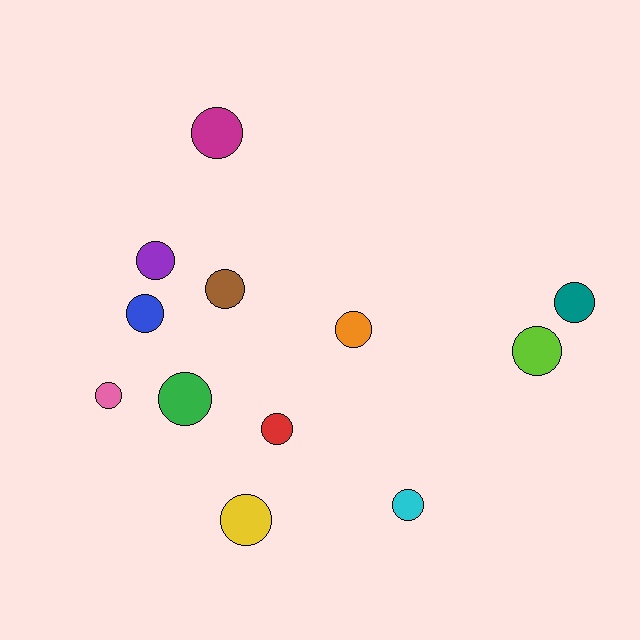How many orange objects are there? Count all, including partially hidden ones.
There is 1 orange object.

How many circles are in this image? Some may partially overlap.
There are 12 circles.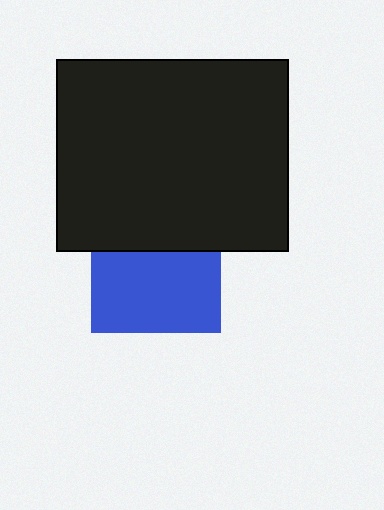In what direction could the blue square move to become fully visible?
The blue square could move down. That would shift it out from behind the black rectangle entirely.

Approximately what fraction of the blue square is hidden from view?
Roughly 37% of the blue square is hidden behind the black rectangle.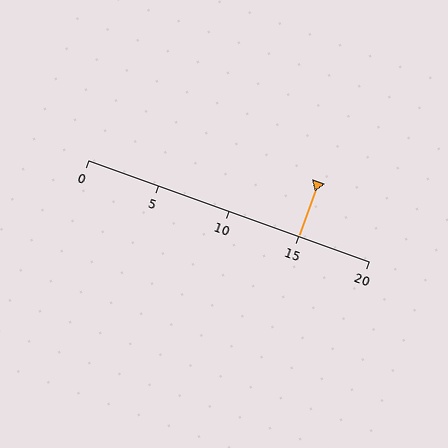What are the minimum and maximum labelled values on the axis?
The axis runs from 0 to 20.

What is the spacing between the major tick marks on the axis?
The major ticks are spaced 5 apart.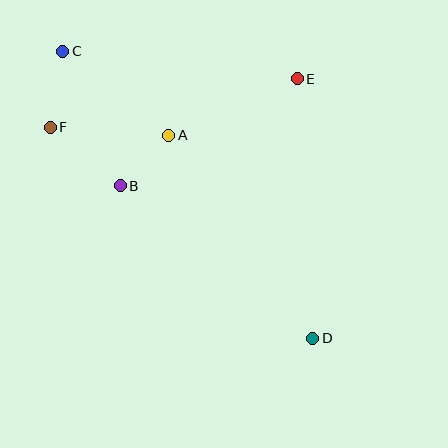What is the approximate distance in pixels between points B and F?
The distance between B and F is approximately 91 pixels.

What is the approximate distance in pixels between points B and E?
The distance between B and E is approximately 207 pixels.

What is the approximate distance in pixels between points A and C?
The distance between A and C is approximately 136 pixels.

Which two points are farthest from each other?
Points C and D are farthest from each other.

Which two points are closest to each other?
Points A and B are closest to each other.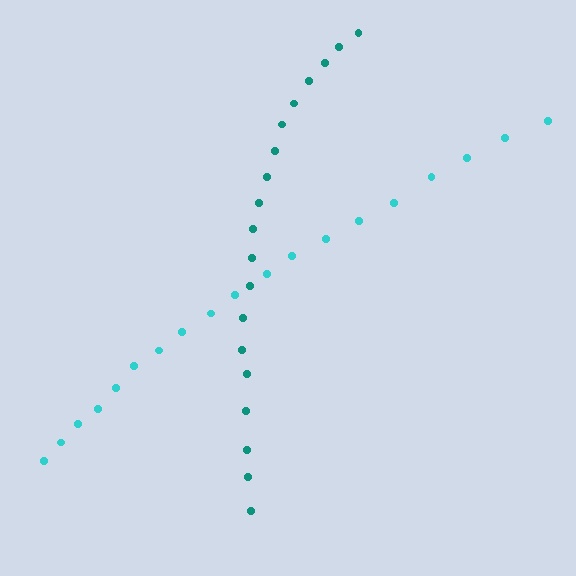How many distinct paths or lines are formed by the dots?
There are 2 distinct paths.